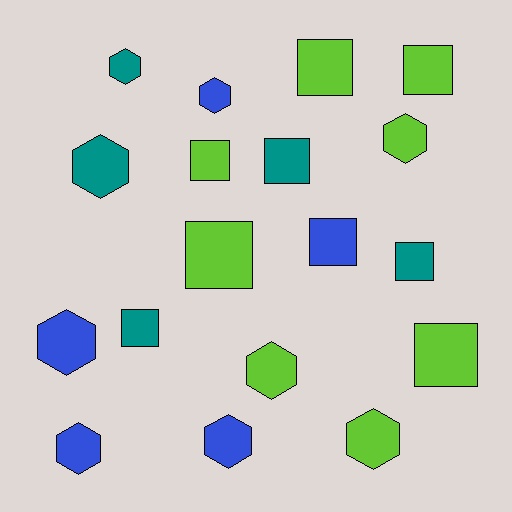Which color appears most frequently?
Lime, with 8 objects.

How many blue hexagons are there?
There are 4 blue hexagons.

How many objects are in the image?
There are 18 objects.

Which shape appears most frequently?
Hexagon, with 9 objects.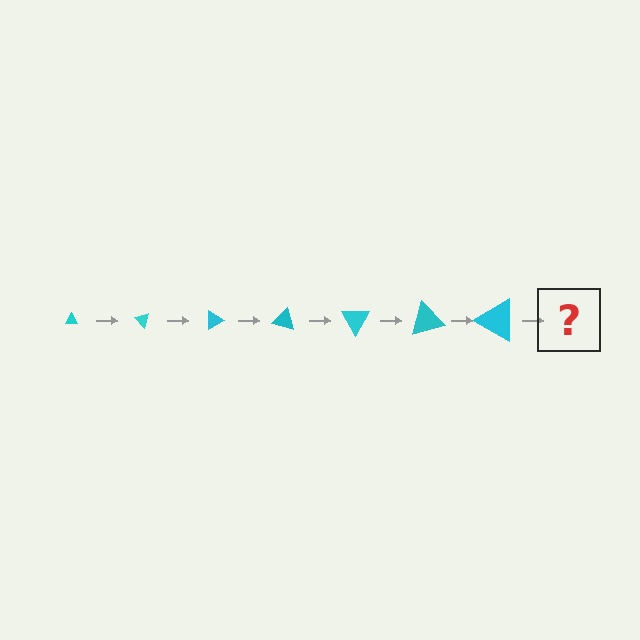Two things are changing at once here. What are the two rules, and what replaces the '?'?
The two rules are that the triangle grows larger each step and it rotates 45 degrees each step. The '?' should be a triangle, larger than the previous one and rotated 315 degrees from the start.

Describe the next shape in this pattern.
It should be a triangle, larger than the previous one and rotated 315 degrees from the start.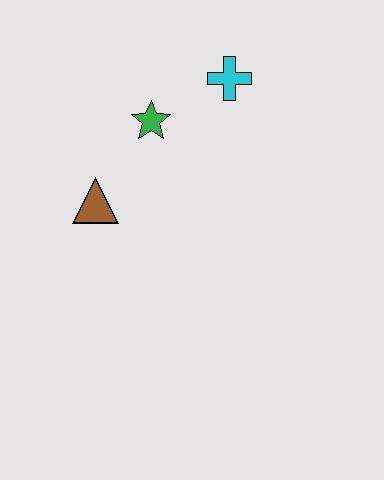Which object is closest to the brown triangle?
The green star is closest to the brown triangle.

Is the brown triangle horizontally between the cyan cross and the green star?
No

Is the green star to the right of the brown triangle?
Yes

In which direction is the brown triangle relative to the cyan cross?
The brown triangle is to the left of the cyan cross.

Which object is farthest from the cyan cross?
The brown triangle is farthest from the cyan cross.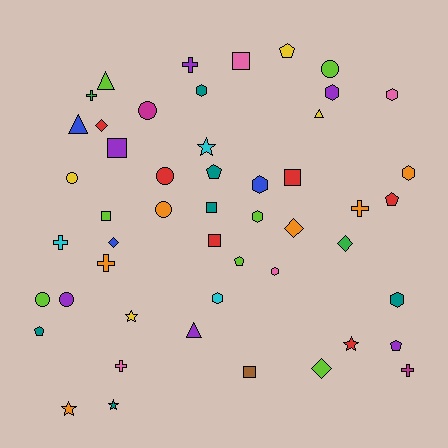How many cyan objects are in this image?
There are 3 cyan objects.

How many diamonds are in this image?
There are 5 diamonds.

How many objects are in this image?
There are 50 objects.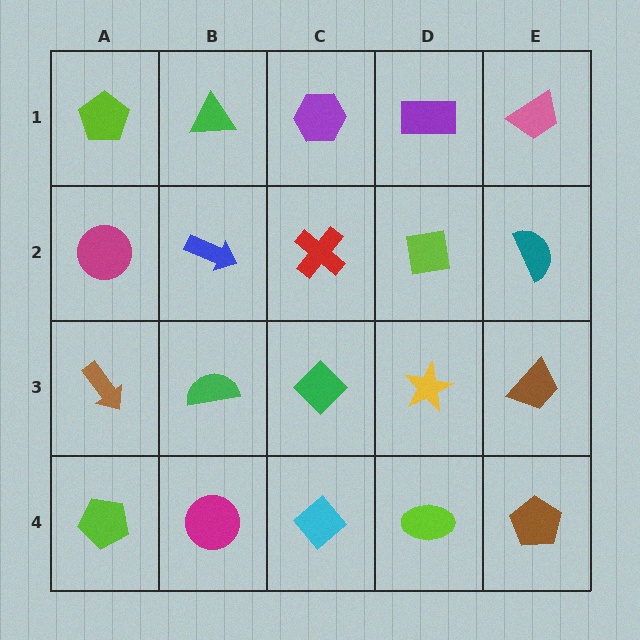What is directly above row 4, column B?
A green semicircle.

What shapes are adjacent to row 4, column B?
A green semicircle (row 3, column B), a lime pentagon (row 4, column A), a cyan diamond (row 4, column C).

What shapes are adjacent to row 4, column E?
A brown trapezoid (row 3, column E), a lime ellipse (row 4, column D).